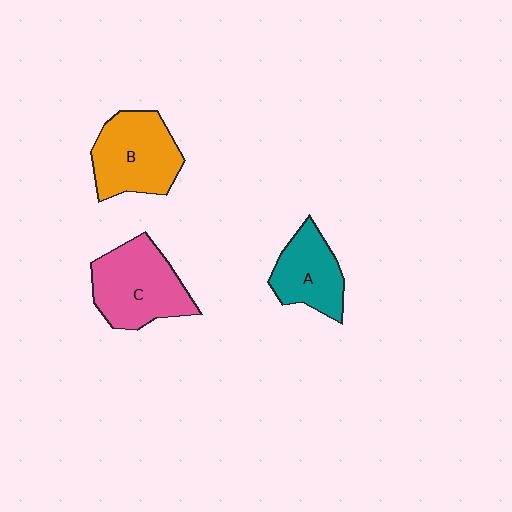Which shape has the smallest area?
Shape A (teal).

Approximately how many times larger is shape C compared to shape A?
Approximately 1.4 times.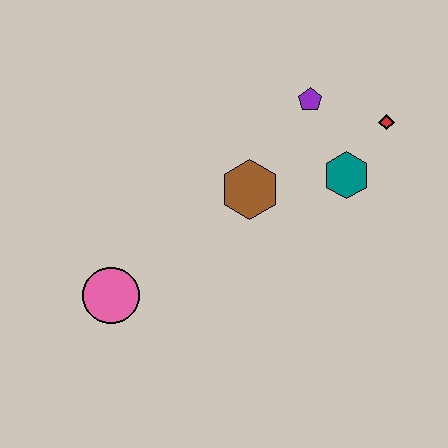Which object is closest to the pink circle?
The brown hexagon is closest to the pink circle.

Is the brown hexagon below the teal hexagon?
Yes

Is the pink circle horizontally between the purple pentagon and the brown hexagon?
No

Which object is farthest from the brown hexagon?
The pink circle is farthest from the brown hexagon.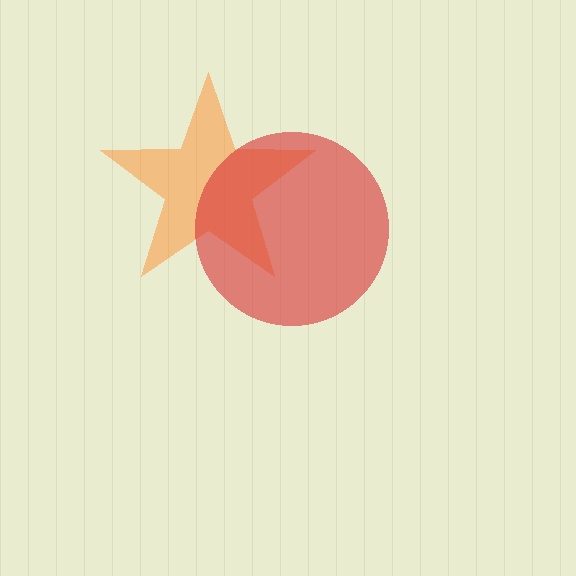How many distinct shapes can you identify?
There are 2 distinct shapes: an orange star, a red circle.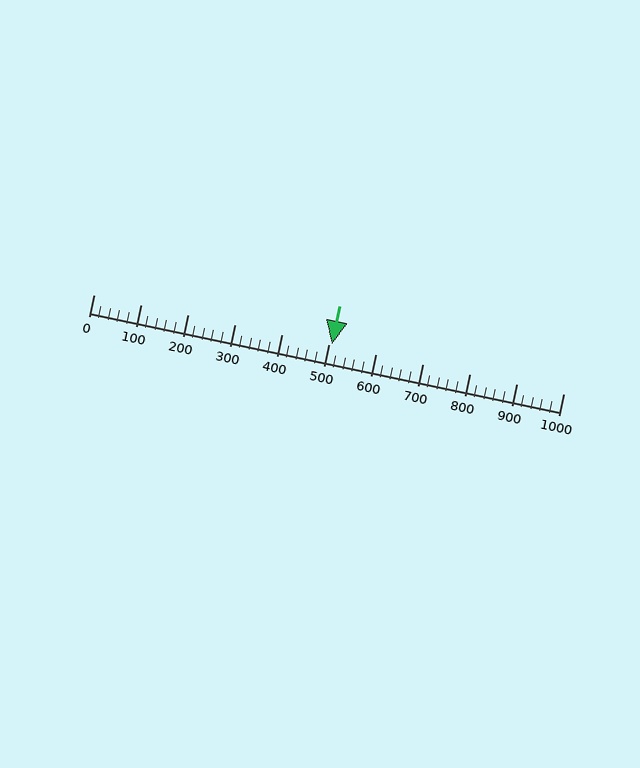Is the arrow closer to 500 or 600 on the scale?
The arrow is closer to 500.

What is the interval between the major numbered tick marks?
The major tick marks are spaced 100 units apart.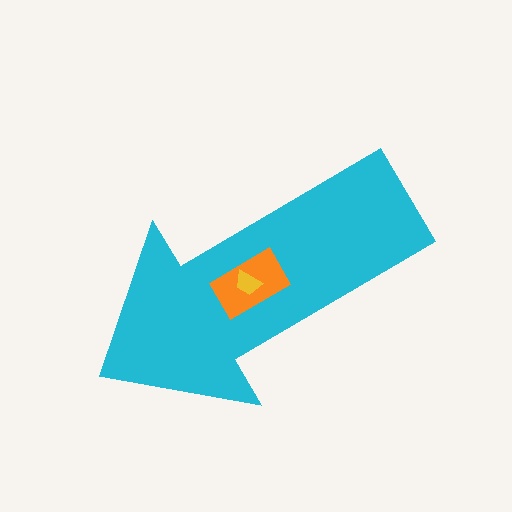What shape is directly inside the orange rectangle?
The yellow trapezoid.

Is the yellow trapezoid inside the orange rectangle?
Yes.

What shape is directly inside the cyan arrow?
The orange rectangle.